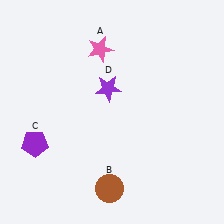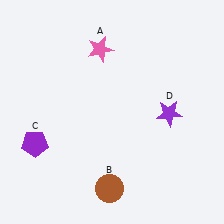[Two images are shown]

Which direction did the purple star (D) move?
The purple star (D) moved right.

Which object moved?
The purple star (D) moved right.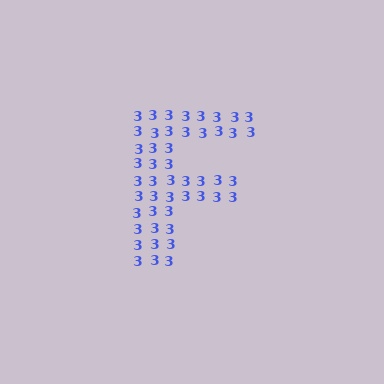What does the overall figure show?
The overall figure shows the letter F.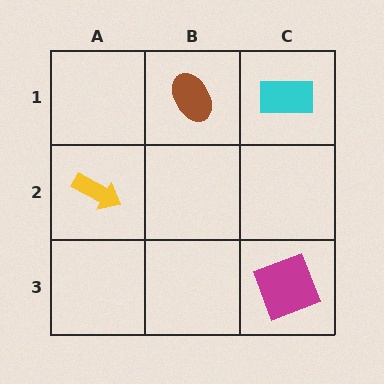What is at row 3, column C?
A magenta square.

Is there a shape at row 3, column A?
No, that cell is empty.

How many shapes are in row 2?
1 shape.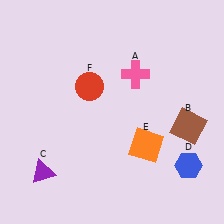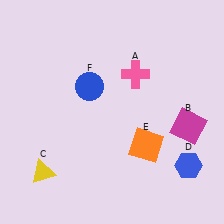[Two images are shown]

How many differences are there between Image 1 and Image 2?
There are 3 differences between the two images.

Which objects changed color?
B changed from brown to magenta. C changed from purple to yellow. F changed from red to blue.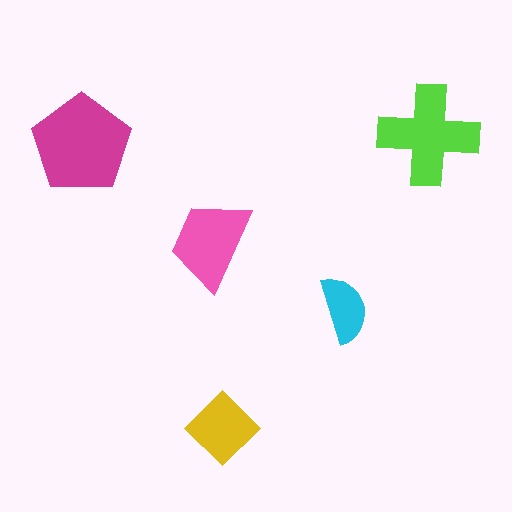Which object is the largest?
The magenta pentagon.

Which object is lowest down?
The yellow diamond is bottommost.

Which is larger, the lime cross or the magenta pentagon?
The magenta pentagon.